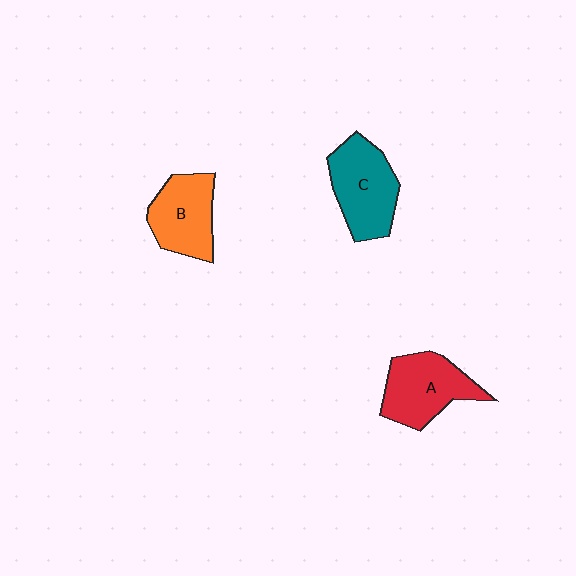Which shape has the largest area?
Shape C (teal).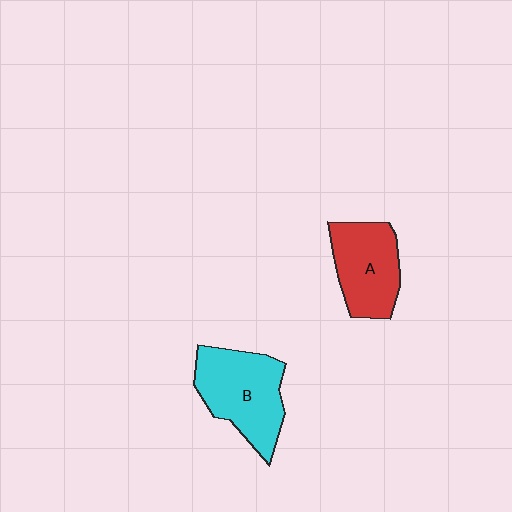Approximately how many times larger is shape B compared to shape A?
Approximately 1.2 times.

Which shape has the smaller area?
Shape A (red).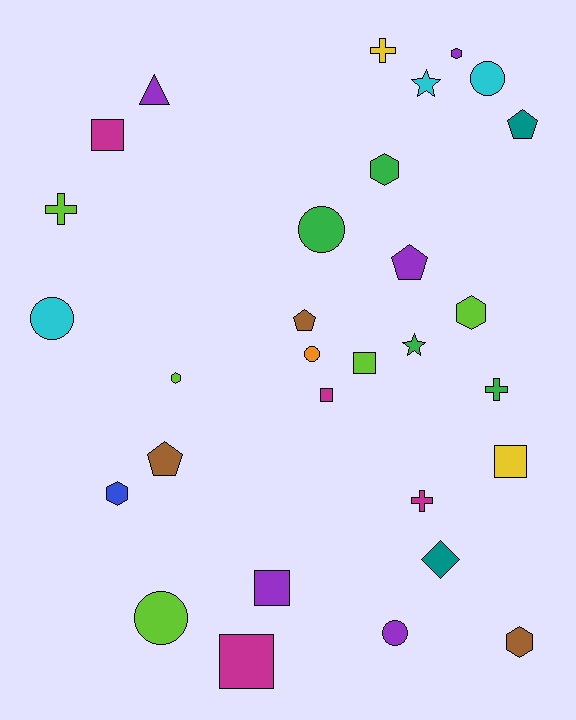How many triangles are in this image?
There is 1 triangle.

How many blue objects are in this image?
There is 1 blue object.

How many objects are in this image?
There are 30 objects.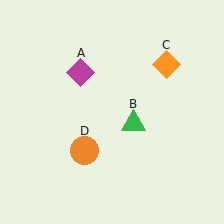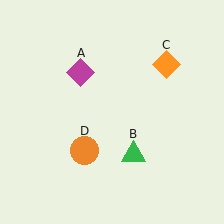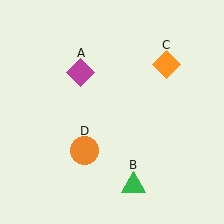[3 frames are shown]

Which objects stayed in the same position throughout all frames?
Magenta diamond (object A) and orange diamond (object C) and orange circle (object D) remained stationary.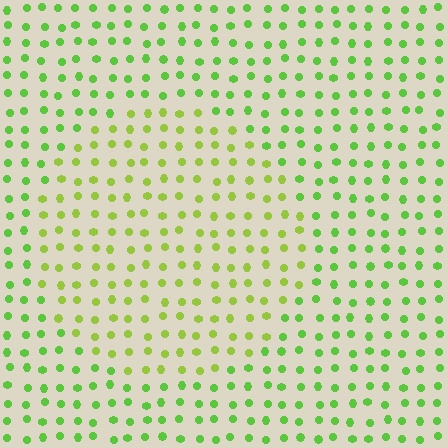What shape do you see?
I see a circle.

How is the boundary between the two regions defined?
The boundary is defined purely by a slight shift in hue (about 25 degrees). Spacing, size, and orientation are identical on both sides.